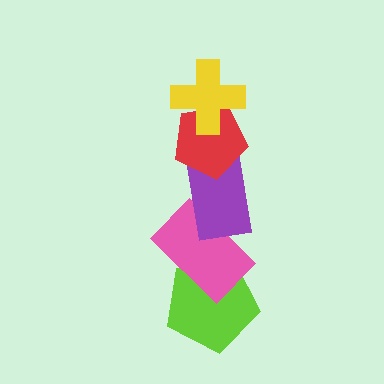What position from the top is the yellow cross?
The yellow cross is 1st from the top.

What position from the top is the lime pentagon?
The lime pentagon is 5th from the top.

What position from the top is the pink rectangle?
The pink rectangle is 4th from the top.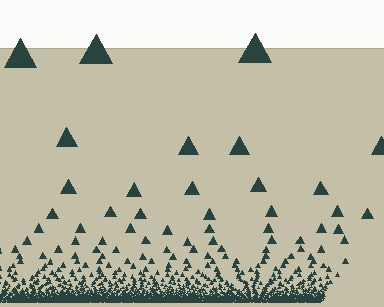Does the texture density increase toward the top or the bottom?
Density increases toward the bottom.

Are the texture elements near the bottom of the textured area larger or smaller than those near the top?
Smaller. The gradient is inverted — elements near the bottom are smaller and denser.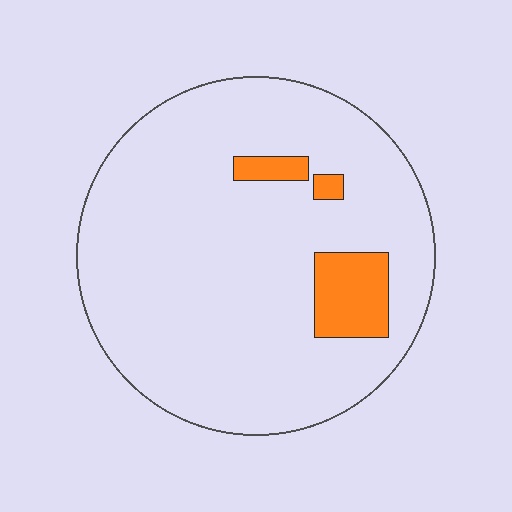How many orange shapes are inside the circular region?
3.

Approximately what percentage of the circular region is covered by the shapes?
Approximately 10%.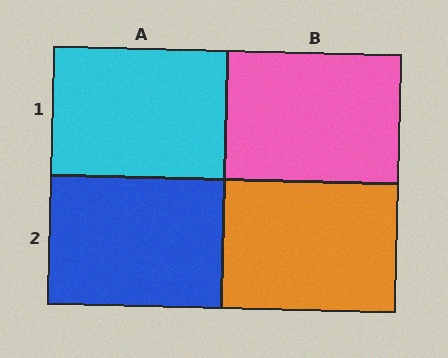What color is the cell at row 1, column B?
Pink.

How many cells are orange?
1 cell is orange.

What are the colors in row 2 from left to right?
Blue, orange.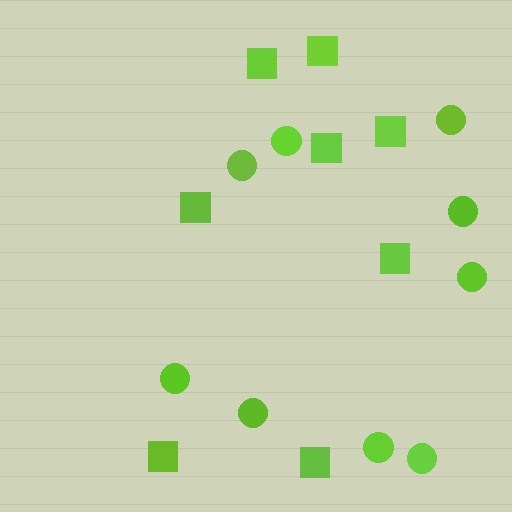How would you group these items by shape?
There are 2 groups: one group of circles (9) and one group of squares (8).